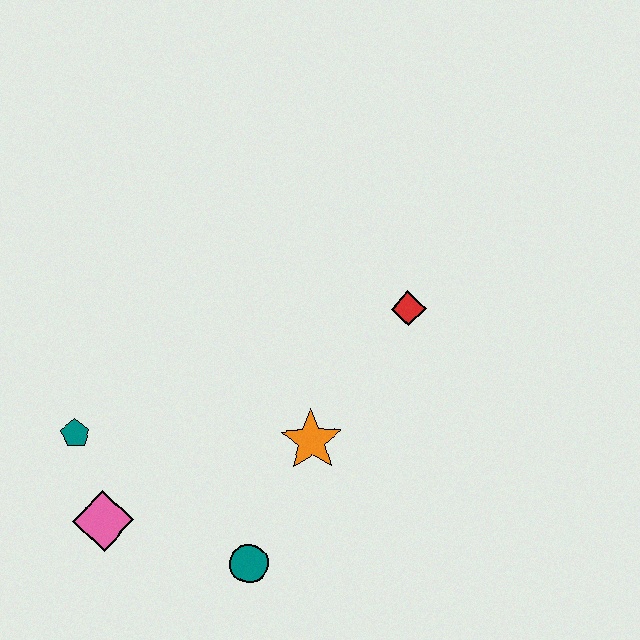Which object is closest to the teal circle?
The orange star is closest to the teal circle.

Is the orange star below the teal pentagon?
Yes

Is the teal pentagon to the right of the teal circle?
No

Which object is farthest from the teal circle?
The red diamond is farthest from the teal circle.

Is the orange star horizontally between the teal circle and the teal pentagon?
No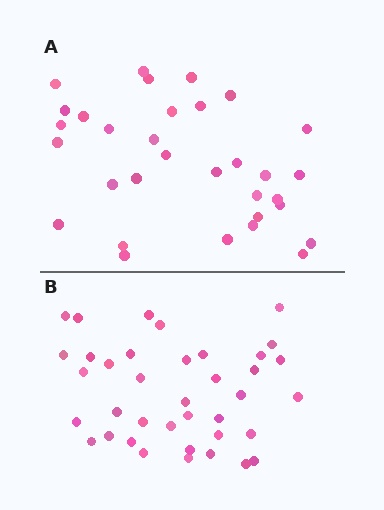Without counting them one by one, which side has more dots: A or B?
Region B (the bottom region) has more dots.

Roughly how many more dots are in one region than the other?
Region B has about 6 more dots than region A.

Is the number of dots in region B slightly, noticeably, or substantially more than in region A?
Region B has only slightly more — the two regions are fairly close. The ratio is roughly 1.2 to 1.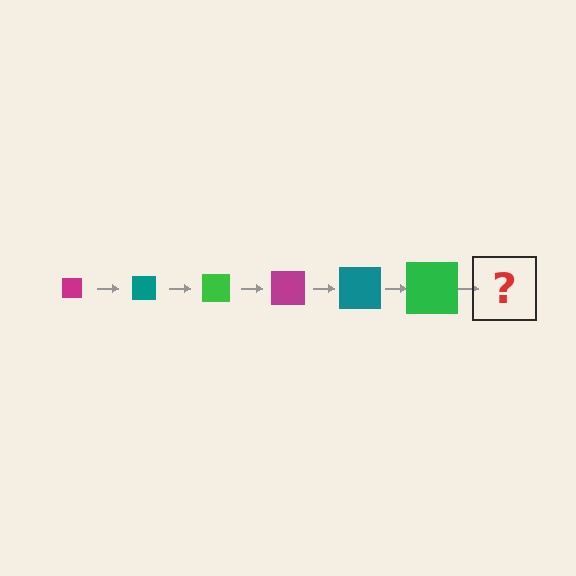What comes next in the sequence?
The next element should be a magenta square, larger than the previous one.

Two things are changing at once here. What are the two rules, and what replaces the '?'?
The two rules are that the square grows larger each step and the color cycles through magenta, teal, and green. The '?' should be a magenta square, larger than the previous one.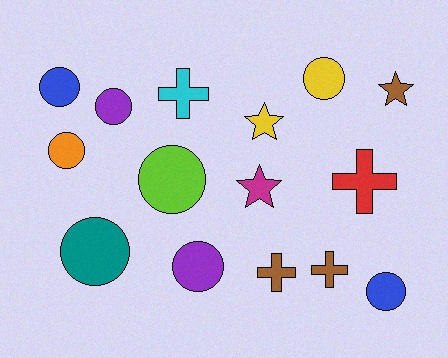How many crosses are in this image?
There are 4 crosses.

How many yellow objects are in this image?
There are 2 yellow objects.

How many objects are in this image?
There are 15 objects.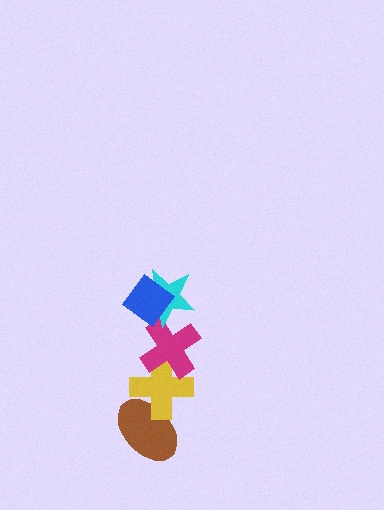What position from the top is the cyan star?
The cyan star is 2nd from the top.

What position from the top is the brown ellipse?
The brown ellipse is 5th from the top.